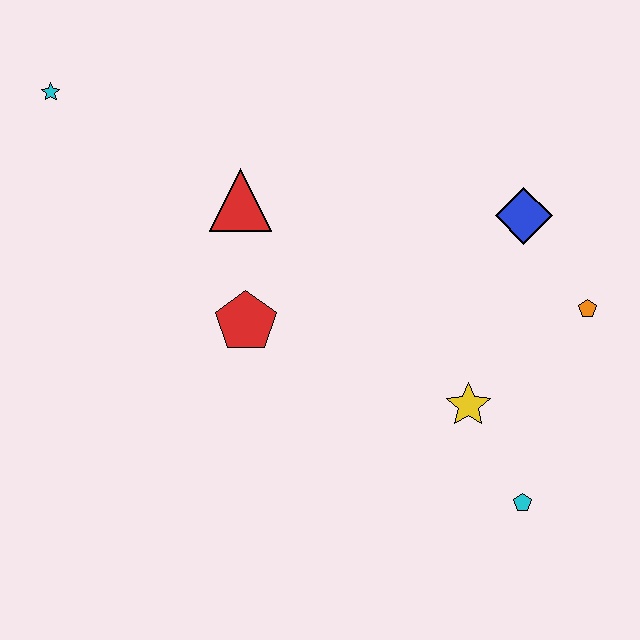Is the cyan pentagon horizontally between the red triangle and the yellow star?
No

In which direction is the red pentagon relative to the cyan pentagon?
The red pentagon is to the left of the cyan pentagon.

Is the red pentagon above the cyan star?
No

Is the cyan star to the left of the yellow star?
Yes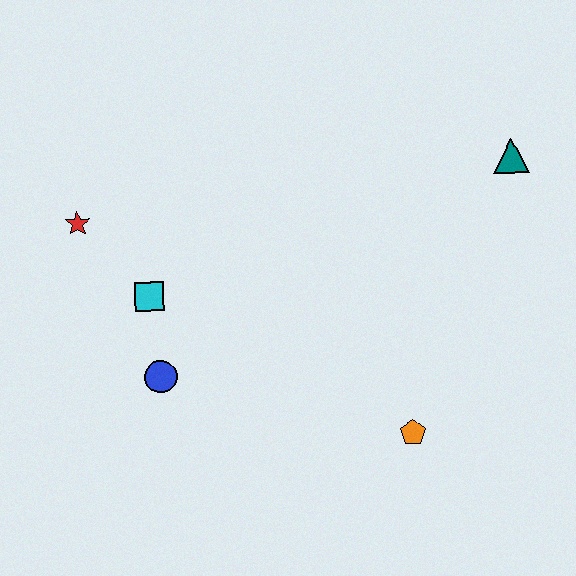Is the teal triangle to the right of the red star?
Yes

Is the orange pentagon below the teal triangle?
Yes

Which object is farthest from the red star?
The teal triangle is farthest from the red star.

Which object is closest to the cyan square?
The blue circle is closest to the cyan square.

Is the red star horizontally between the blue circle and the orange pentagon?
No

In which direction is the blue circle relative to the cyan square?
The blue circle is below the cyan square.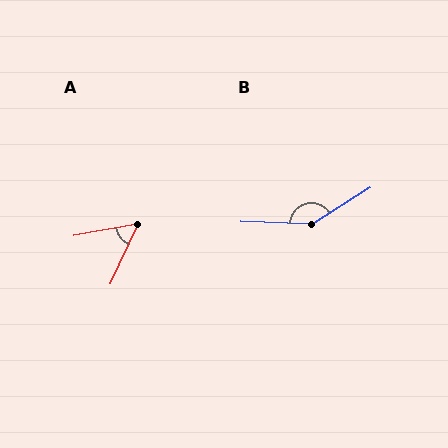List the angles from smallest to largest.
A (55°), B (146°).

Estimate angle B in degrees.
Approximately 146 degrees.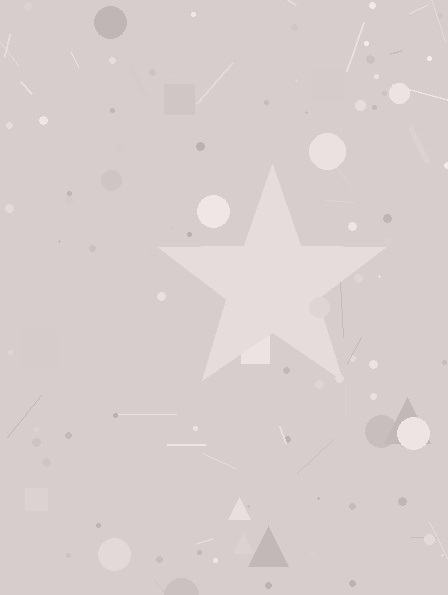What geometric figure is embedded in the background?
A star is embedded in the background.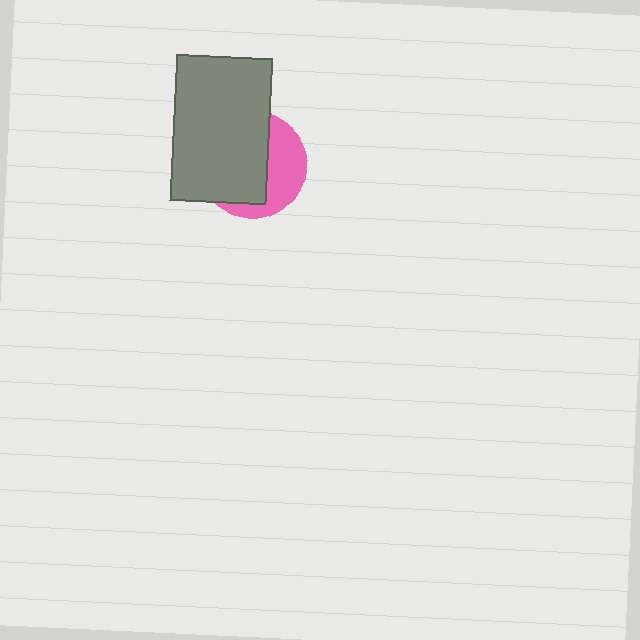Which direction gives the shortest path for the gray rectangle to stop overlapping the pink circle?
Moving left gives the shortest separation.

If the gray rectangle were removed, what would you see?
You would see the complete pink circle.